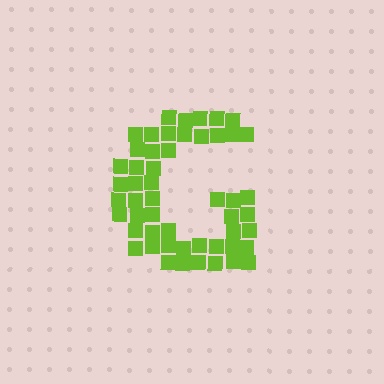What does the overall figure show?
The overall figure shows the letter G.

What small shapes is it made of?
It is made of small squares.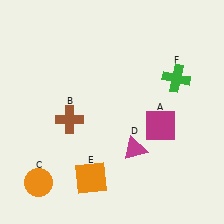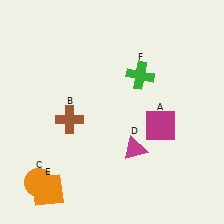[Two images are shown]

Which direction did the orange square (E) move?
The orange square (E) moved left.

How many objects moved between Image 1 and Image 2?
2 objects moved between the two images.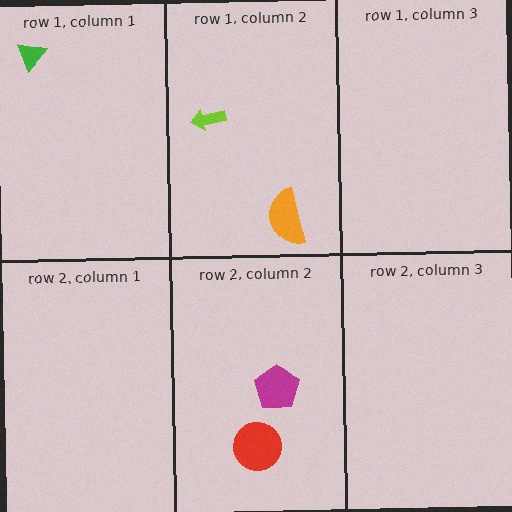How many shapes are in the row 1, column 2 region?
2.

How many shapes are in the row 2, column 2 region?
2.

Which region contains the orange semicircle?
The row 1, column 2 region.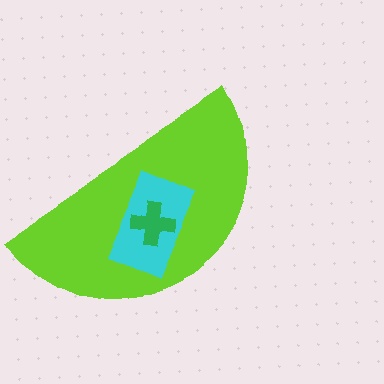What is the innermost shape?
The green cross.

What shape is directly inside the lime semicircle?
The cyan rectangle.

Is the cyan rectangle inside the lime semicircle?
Yes.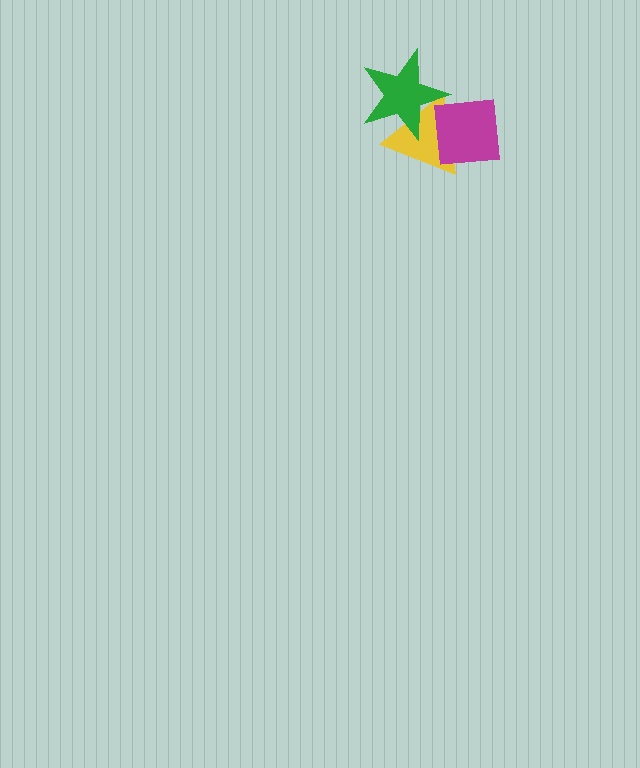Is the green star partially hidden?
Yes, it is partially covered by another shape.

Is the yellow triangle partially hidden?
Yes, it is partially covered by another shape.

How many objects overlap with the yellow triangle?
2 objects overlap with the yellow triangle.